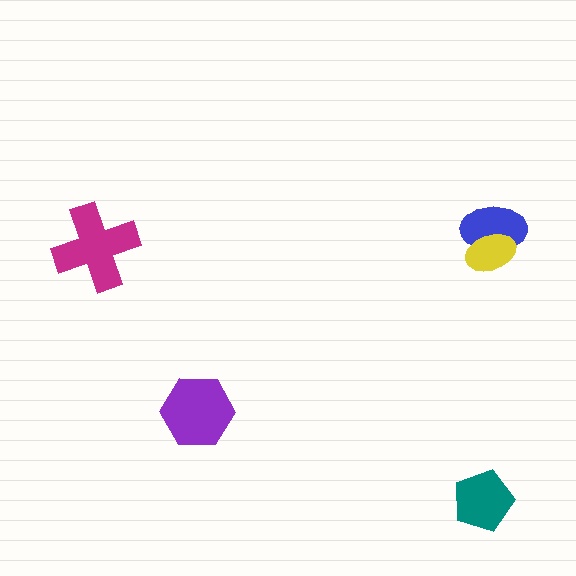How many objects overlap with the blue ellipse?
1 object overlaps with the blue ellipse.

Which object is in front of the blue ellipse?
The yellow ellipse is in front of the blue ellipse.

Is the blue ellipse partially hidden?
Yes, it is partially covered by another shape.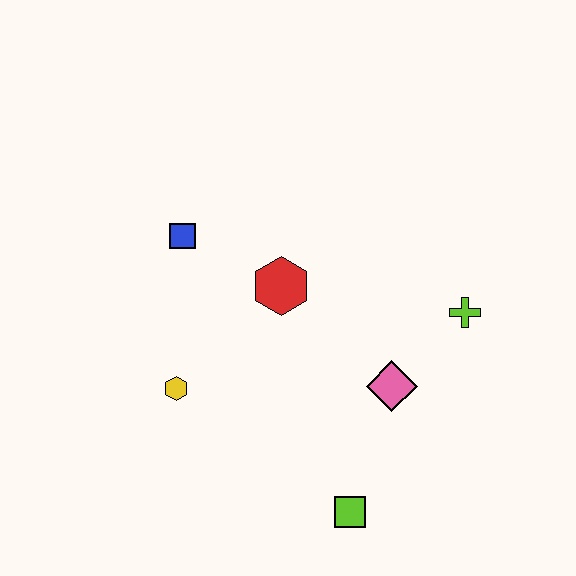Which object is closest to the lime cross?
The pink diamond is closest to the lime cross.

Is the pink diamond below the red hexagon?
Yes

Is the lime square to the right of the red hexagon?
Yes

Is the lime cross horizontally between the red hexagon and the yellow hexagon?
No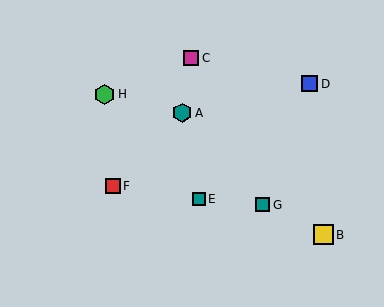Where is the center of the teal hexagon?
The center of the teal hexagon is at (182, 113).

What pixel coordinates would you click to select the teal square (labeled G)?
Click at (263, 205) to select the teal square G.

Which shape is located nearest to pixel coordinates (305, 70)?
The blue square (labeled D) at (310, 84) is nearest to that location.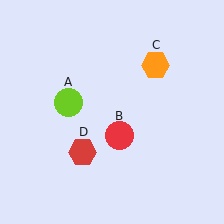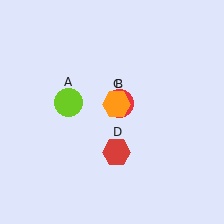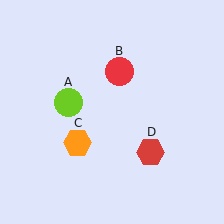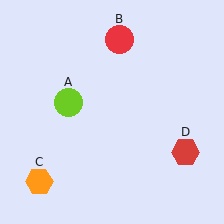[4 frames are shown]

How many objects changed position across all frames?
3 objects changed position: red circle (object B), orange hexagon (object C), red hexagon (object D).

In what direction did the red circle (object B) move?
The red circle (object B) moved up.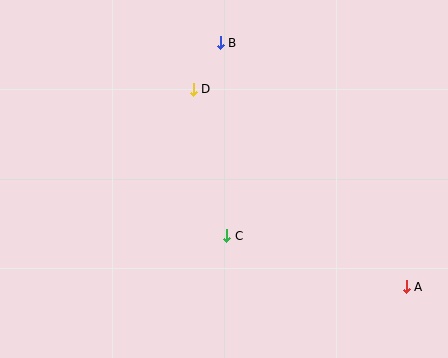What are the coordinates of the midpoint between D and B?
The midpoint between D and B is at (207, 66).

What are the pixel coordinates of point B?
Point B is at (220, 43).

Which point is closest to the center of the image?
Point C at (227, 236) is closest to the center.